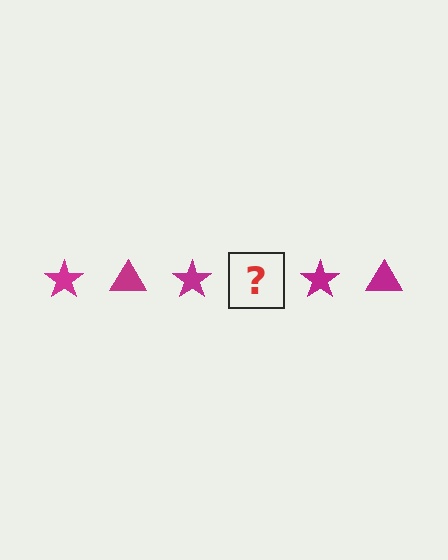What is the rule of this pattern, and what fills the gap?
The rule is that the pattern cycles through star, triangle shapes in magenta. The gap should be filled with a magenta triangle.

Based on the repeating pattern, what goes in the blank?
The blank should be a magenta triangle.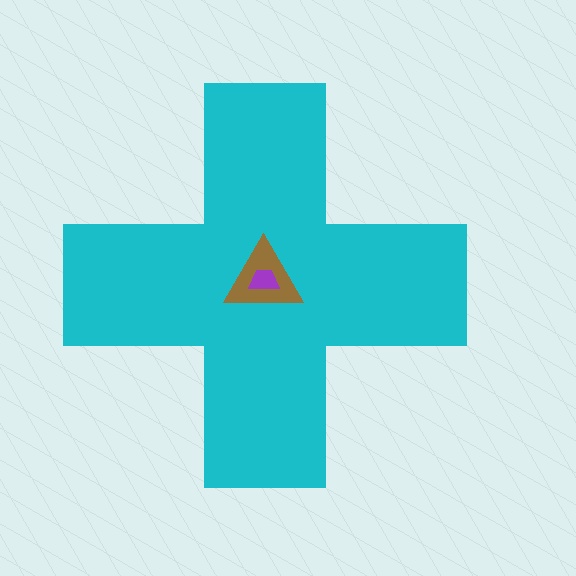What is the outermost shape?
The cyan cross.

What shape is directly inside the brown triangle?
The purple trapezoid.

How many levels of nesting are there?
3.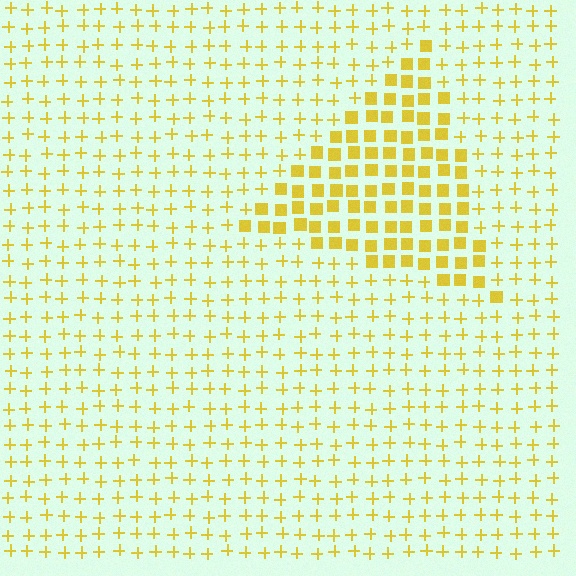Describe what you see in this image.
The image is filled with small yellow elements arranged in a uniform grid. A triangle-shaped region contains squares, while the surrounding area contains plus signs. The boundary is defined purely by the change in element shape.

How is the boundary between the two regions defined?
The boundary is defined by a change in element shape: squares inside vs. plus signs outside. All elements share the same color and spacing.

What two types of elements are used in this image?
The image uses squares inside the triangle region and plus signs outside it.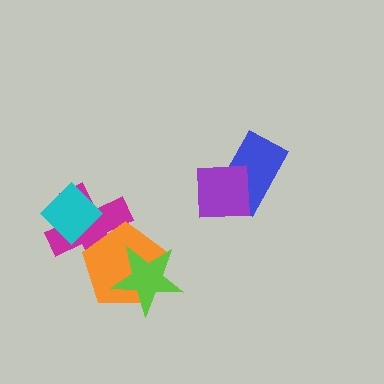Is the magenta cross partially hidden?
Yes, it is partially covered by another shape.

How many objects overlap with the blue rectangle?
1 object overlaps with the blue rectangle.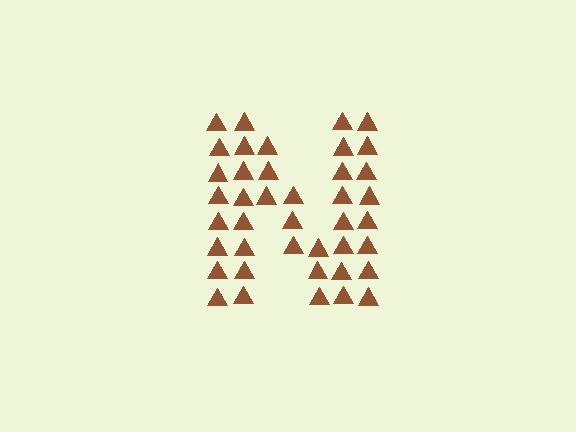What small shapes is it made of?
It is made of small triangles.